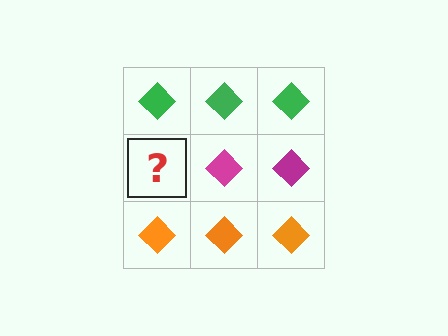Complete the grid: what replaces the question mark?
The question mark should be replaced with a magenta diamond.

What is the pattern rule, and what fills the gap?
The rule is that each row has a consistent color. The gap should be filled with a magenta diamond.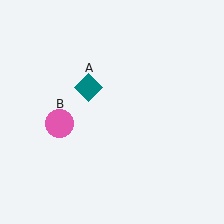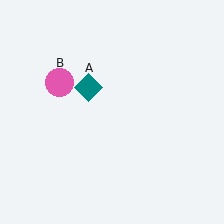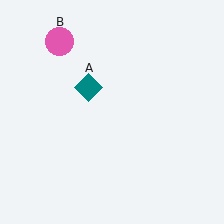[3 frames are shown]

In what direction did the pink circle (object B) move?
The pink circle (object B) moved up.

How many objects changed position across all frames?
1 object changed position: pink circle (object B).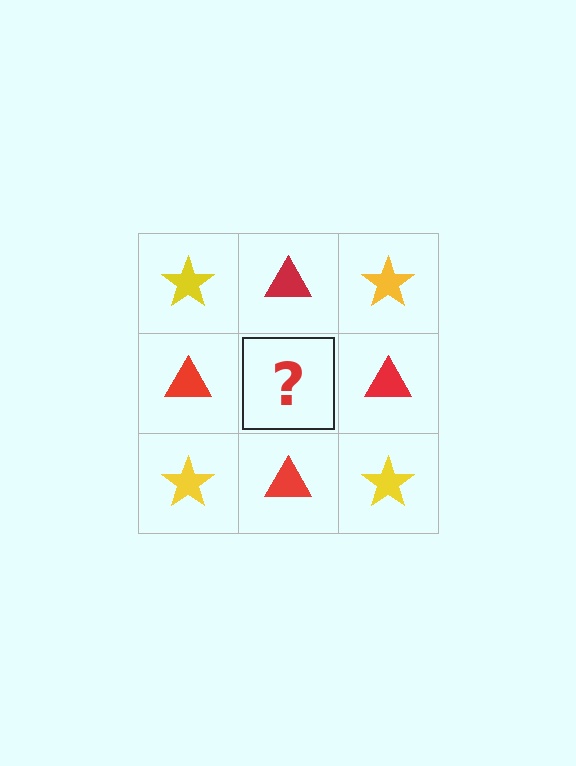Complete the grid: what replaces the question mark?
The question mark should be replaced with a yellow star.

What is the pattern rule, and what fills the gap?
The rule is that it alternates yellow star and red triangle in a checkerboard pattern. The gap should be filled with a yellow star.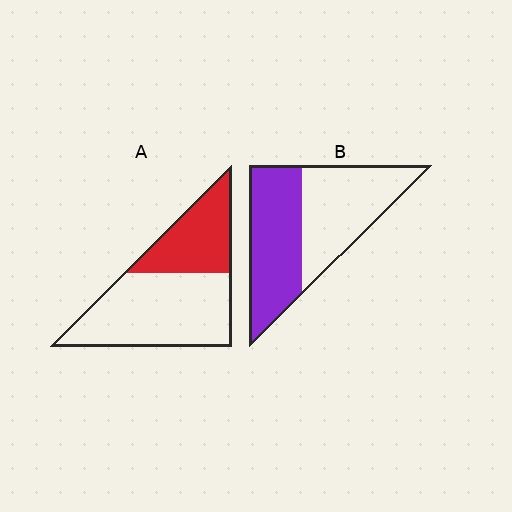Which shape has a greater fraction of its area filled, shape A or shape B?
Shape B.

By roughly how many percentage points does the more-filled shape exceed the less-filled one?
By roughly 15 percentage points (B over A).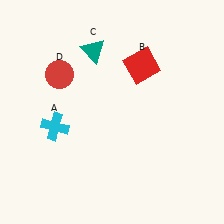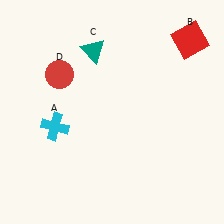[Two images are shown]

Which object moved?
The red square (B) moved right.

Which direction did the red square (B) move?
The red square (B) moved right.